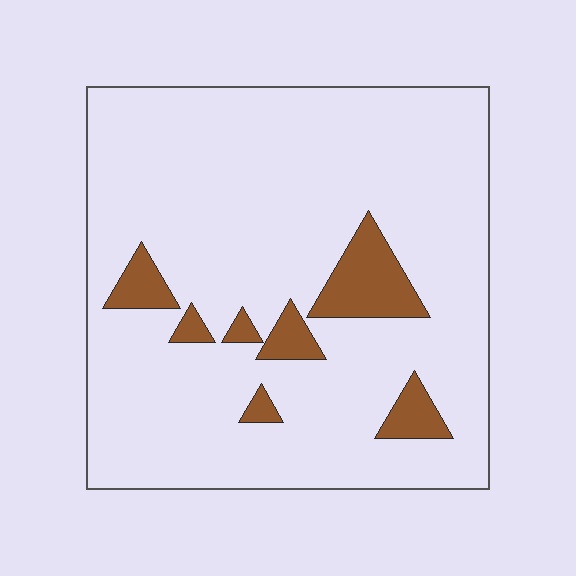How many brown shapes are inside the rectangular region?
7.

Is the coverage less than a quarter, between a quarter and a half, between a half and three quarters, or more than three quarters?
Less than a quarter.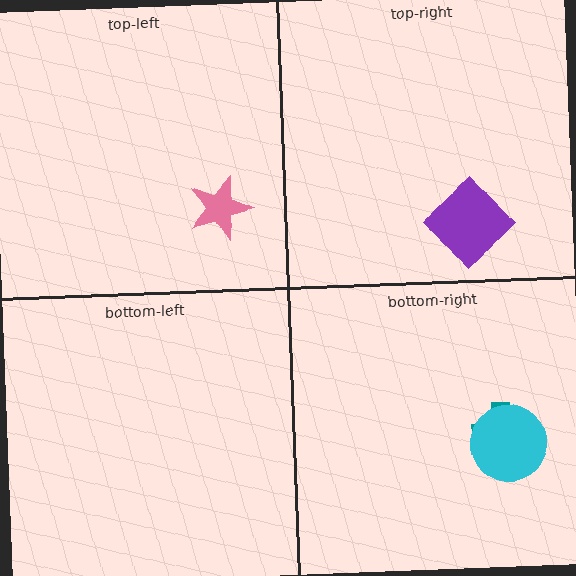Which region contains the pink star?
The top-left region.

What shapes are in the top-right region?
The purple diamond.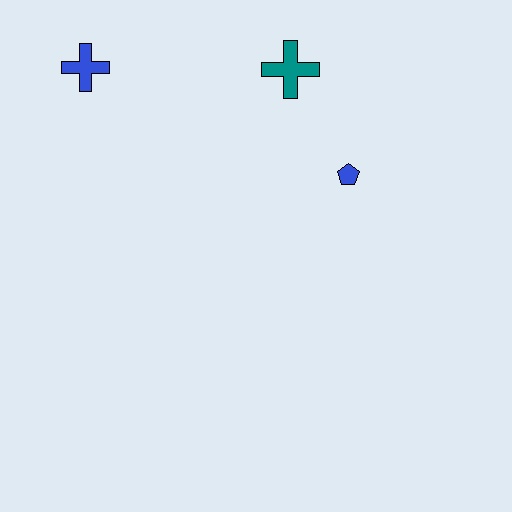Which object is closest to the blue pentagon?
The teal cross is closest to the blue pentagon.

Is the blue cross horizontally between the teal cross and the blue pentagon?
No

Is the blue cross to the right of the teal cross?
No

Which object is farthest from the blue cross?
The blue pentagon is farthest from the blue cross.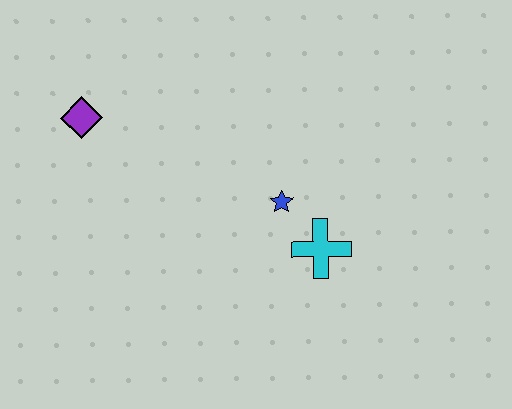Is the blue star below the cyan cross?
No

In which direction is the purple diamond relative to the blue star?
The purple diamond is to the left of the blue star.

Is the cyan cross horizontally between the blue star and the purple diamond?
No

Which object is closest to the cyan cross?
The blue star is closest to the cyan cross.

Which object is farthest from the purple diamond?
The cyan cross is farthest from the purple diamond.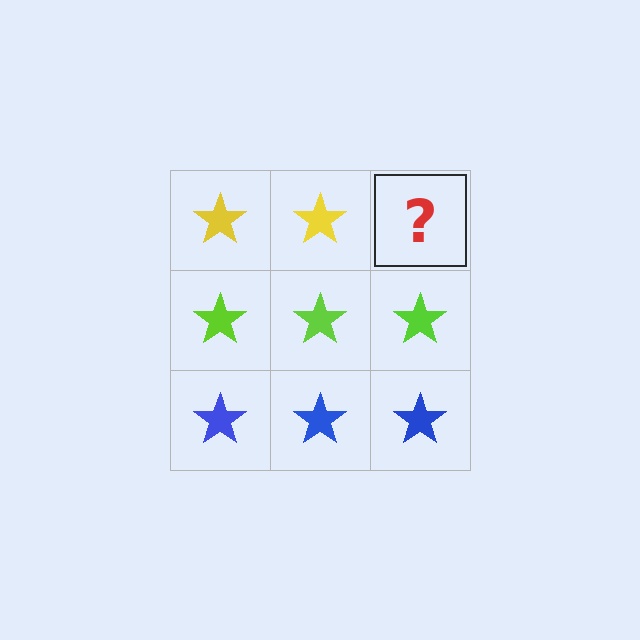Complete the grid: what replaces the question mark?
The question mark should be replaced with a yellow star.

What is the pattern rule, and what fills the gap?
The rule is that each row has a consistent color. The gap should be filled with a yellow star.